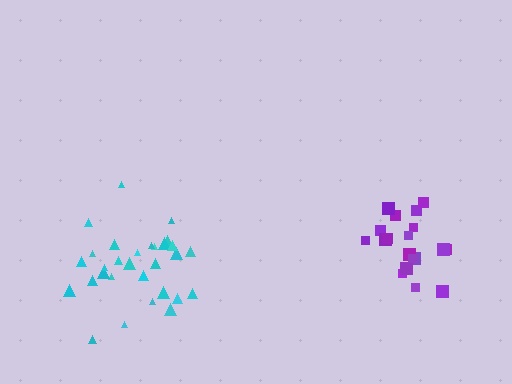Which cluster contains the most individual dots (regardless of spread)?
Cyan (30).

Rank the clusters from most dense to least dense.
purple, cyan.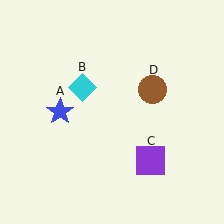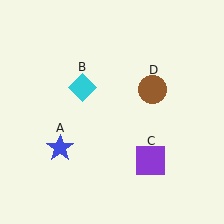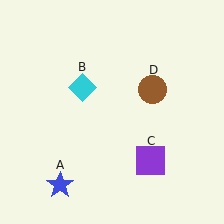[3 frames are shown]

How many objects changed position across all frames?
1 object changed position: blue star (object A).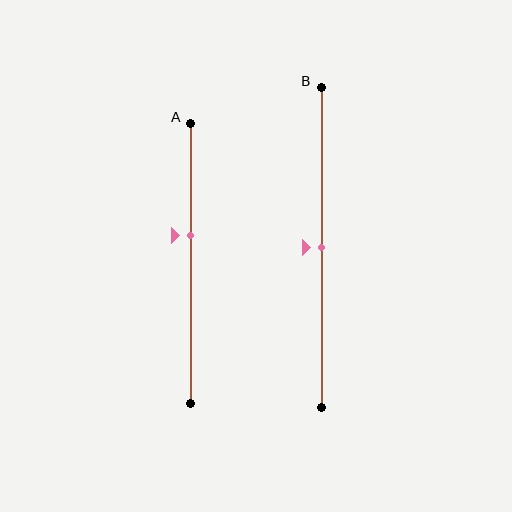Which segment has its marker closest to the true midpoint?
Segment B has its marker closest to the true midpoint.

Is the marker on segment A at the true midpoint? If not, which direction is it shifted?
No, the marker on segment A is shifted upward by about 10% of the segment length.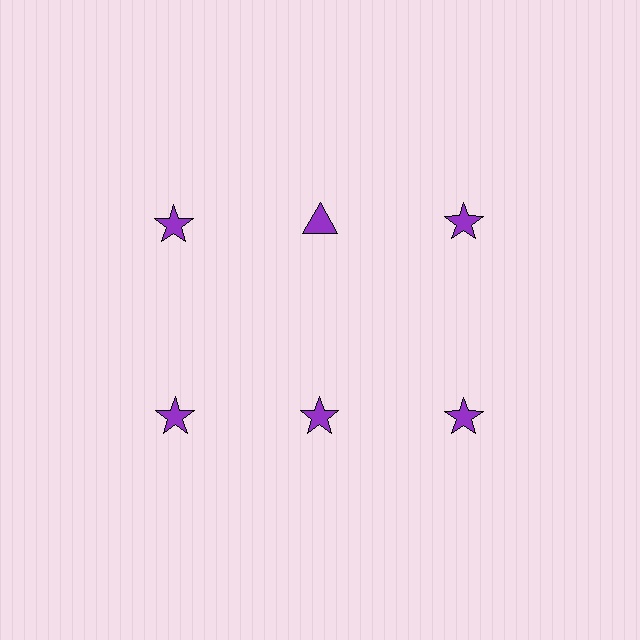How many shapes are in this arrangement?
There are 6 shapes arranged in a grid pattern.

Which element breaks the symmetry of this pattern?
The purple triangle in the top row, second from left column breaks the symmetry. All other shapes are purple stars.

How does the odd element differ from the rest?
It has a different shape: triangle instead of star.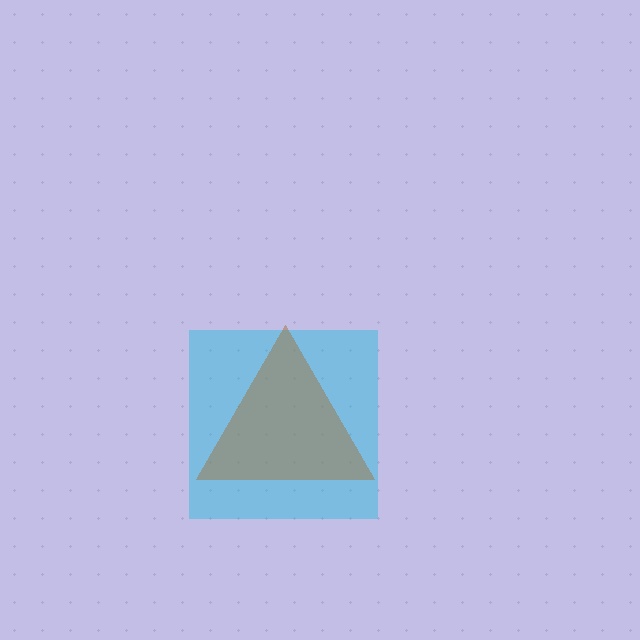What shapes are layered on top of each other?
The layered shapes are: a cyan square, a brown triangle.